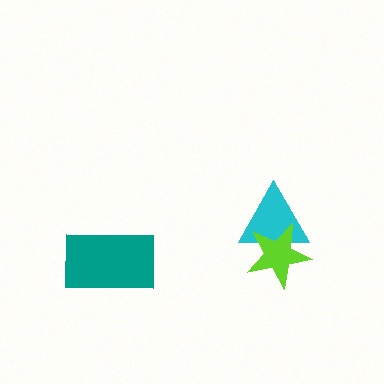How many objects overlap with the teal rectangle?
0 objects overlap with the teal rectangle.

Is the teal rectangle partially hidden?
No, no other shape covers it.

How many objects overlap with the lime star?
1 object overlaps with the lime star.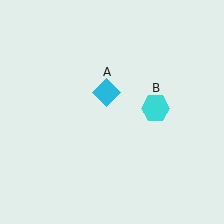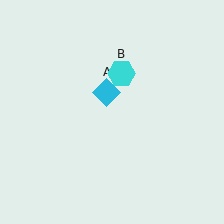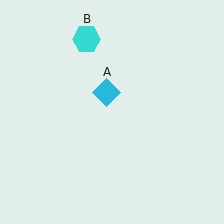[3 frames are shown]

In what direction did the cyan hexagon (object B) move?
The cyan hexagon (object B) moved up and to the left.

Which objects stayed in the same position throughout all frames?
Cyan diamond (object A) remained stationary.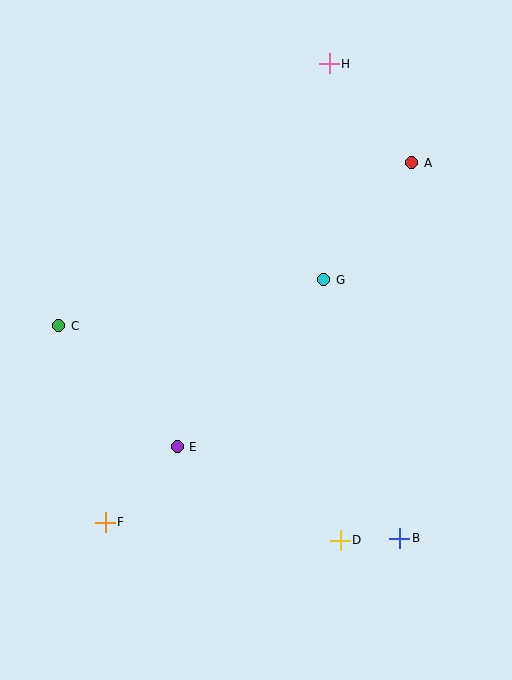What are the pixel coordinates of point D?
Point D is at (340, 540).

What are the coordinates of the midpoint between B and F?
The midpoint between B and F is at (253, 530).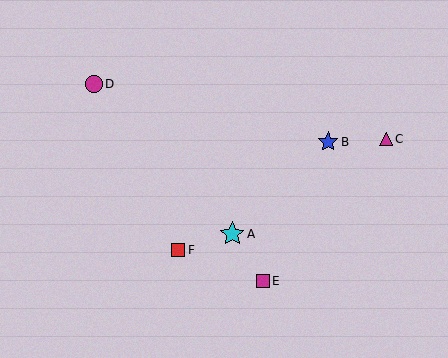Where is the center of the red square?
The center of the red square is at (178, 250).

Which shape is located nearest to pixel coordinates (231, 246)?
The cyan star (labeled A) at (232, 234) is nearest to that location.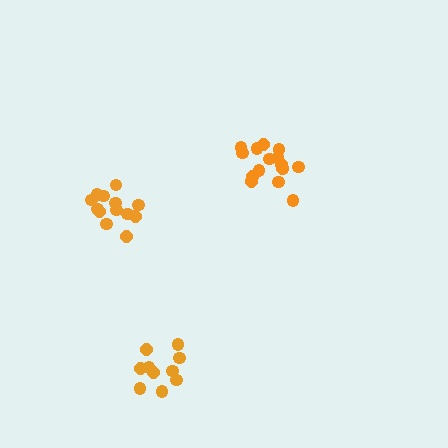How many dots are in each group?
Group 1: 13 dots, Group 2: 16 dots, Group 3: 10 dots (39 total).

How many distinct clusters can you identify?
There are 3 distinct clusters.